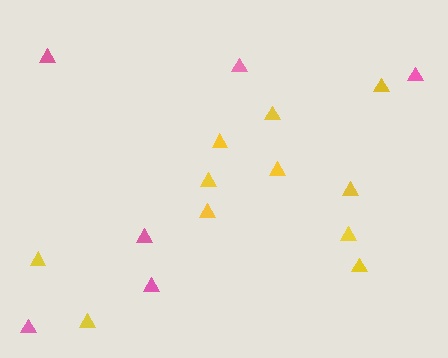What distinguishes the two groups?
There are 2 groups: one group of yellow triangles (11) and one group of pink triangles (6).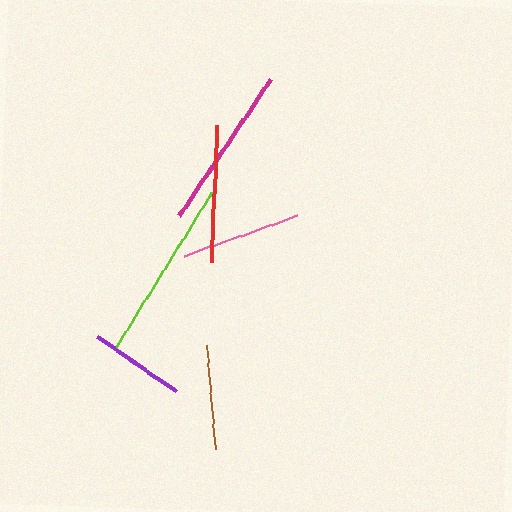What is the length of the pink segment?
The pink segment is approximately 121 pixels long.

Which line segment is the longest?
The lime line is the longest at approximately 185 pixels.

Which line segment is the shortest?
The purple line is the shortest at approximately 96 pixels.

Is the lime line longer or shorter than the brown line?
The lime line is longer than the brown line.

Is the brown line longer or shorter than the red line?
The red line is longer than the brown line.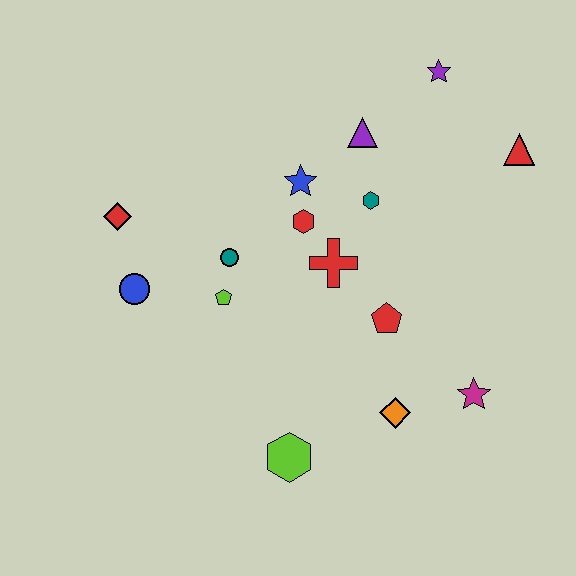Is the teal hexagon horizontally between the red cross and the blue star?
No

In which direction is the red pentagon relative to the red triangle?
The red pentagon is below the red triangle.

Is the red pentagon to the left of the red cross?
No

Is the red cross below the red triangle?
Yes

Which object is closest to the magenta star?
The orange diamond is closest to the magenta star.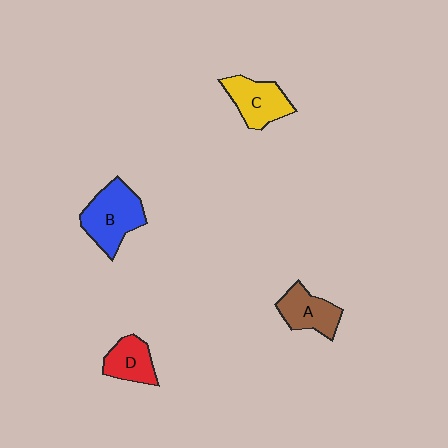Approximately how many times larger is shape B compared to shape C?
Approximately 1.3 times.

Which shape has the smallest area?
Shape D (red).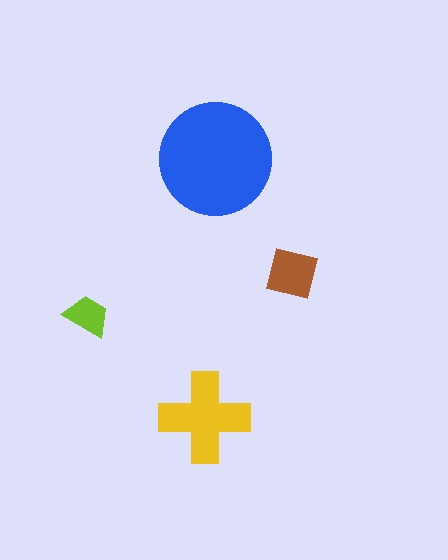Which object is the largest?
The blue circle.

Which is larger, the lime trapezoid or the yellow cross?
The yellow cross.